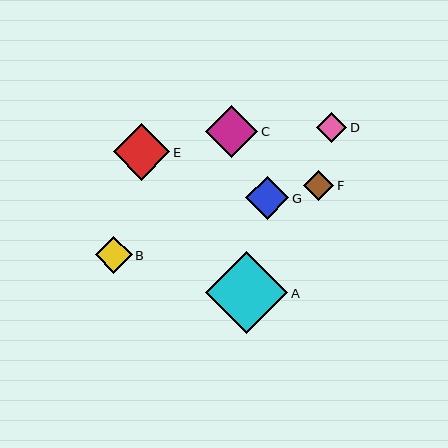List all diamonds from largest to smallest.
From largest to smallest: A, E, C, G, B, D, F.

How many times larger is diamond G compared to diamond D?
Diamond G is approximately 1.4 times the size of diamond D.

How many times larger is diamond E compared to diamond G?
Diamond E is approximately 1.3 times the size of diamond G.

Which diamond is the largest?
Diamond A is the largest with a size of approximately 83 pixels.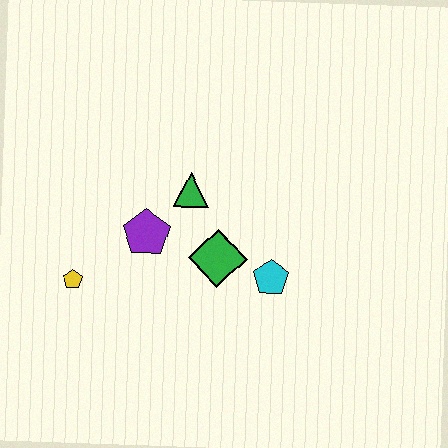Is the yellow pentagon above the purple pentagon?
No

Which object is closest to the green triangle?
The purple pentagon is closest to the green triangle.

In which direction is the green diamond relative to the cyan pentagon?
The green diamond is to the left of the cyan pentagon.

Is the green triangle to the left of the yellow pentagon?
No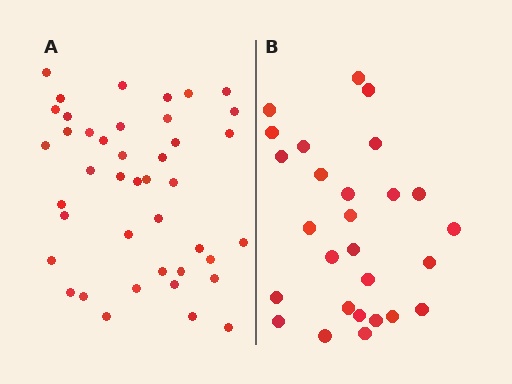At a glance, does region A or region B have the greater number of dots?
Region A (the left region) has more dots.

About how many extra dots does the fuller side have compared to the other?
Region A has approximately 15 more dots than region B.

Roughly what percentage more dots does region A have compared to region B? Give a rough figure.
About 55% more.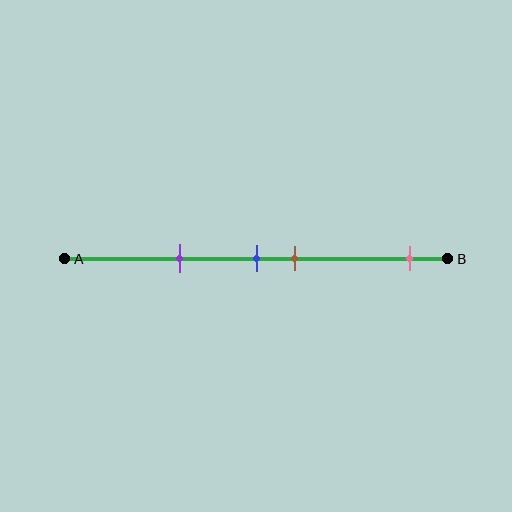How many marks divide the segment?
There are 4 marks dividing the segment.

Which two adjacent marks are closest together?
The blue and brown marks are the closest adjacent pair.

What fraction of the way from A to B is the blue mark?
The blue mark is approximately 50% (0.5) of the way from A to B.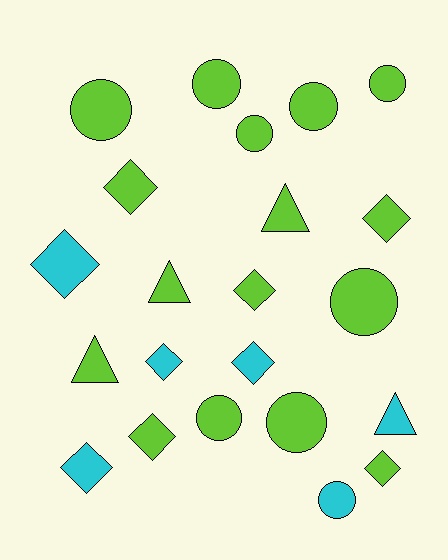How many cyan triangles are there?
There is 1 cyan triangle.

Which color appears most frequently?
Lime, with 16 objects.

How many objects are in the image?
There are 22 objects.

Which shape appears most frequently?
Circle, with 9 objects.